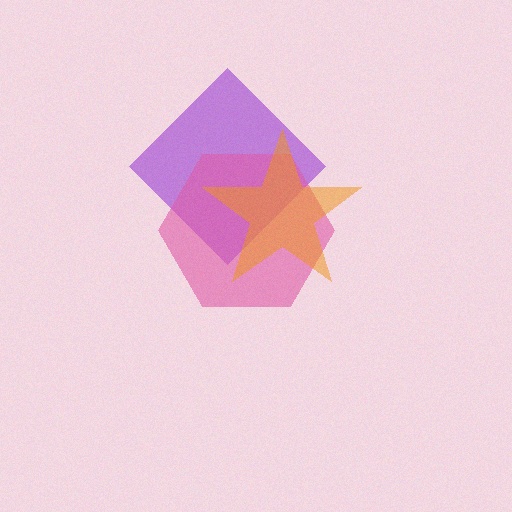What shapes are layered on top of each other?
The layered shapes are: a purple diamond, a pink hexagon, an orange star.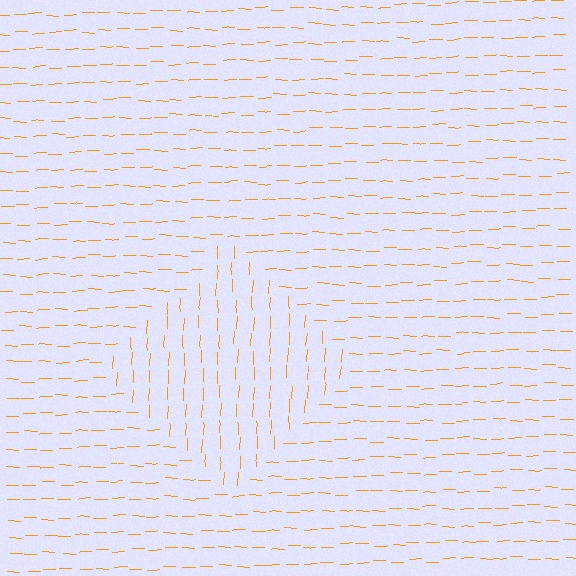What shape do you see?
I see a diamond.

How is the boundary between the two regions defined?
The boundary is defined purely by a change in line orientation (approximately 88 degrees difference). All lines are the same color and thickness.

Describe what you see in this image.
The image is filled with small orange line segments. A diamond region in the image has lines oriented differently from the surrounding lines, creating a visible texture boundary.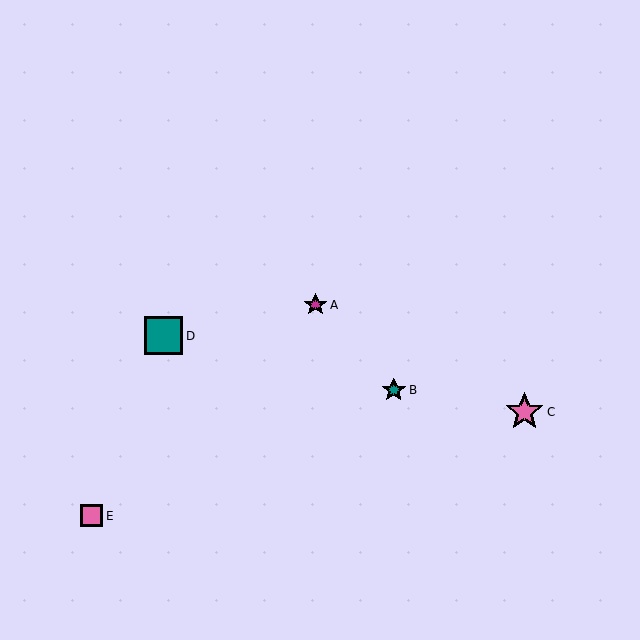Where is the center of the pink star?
The center of the pink star is at (525, 412).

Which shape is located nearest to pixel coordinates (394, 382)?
The teal star (labeled B) at (394, 390) is nearest to that location.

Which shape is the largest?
The teal square (labeled D) is the largest.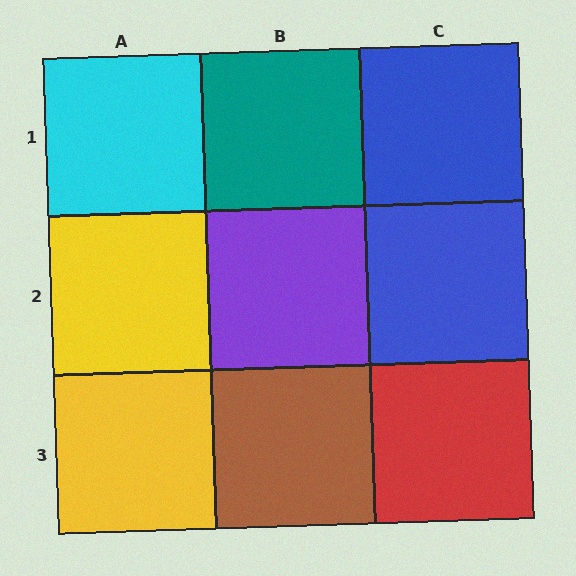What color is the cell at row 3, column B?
Brown.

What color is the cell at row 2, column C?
Blue.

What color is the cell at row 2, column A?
Yellow.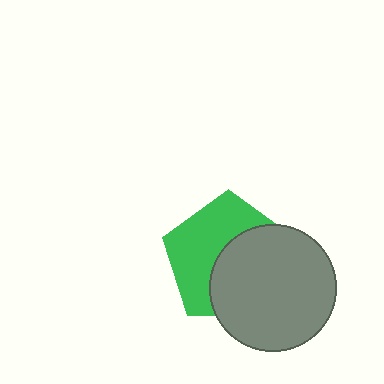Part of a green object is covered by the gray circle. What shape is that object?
It is a pentagon.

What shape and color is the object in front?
The object in front is a gray circle.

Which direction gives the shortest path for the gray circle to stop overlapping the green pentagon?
Moving toward the lower-right gives the shortest separation.